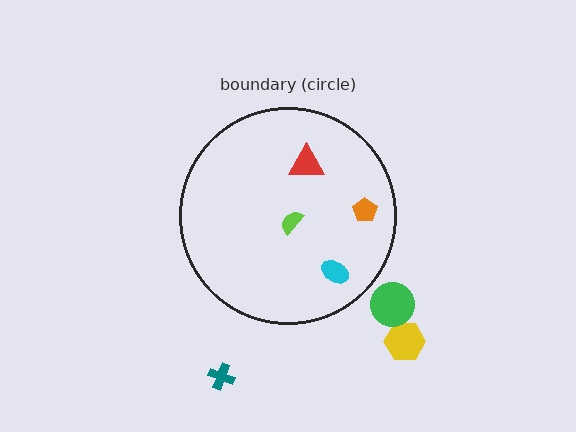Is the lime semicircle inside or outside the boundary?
Inside.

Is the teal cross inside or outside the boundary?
Outside.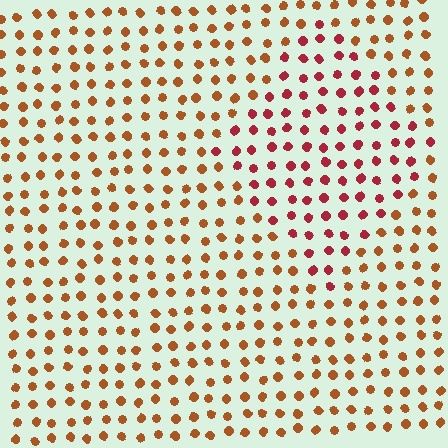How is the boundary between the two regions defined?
The boundary is defined purely by a slight shift in hue (about 34 degrees). Spacing, size, and orientation are identical on both sides.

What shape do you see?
I see a diamond.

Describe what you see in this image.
The image is filled with small brown elements in a uniform arrangement. A diamond-shaped region is visible where the elements are tinted to a slightly different hue, forming a subtle color boundary.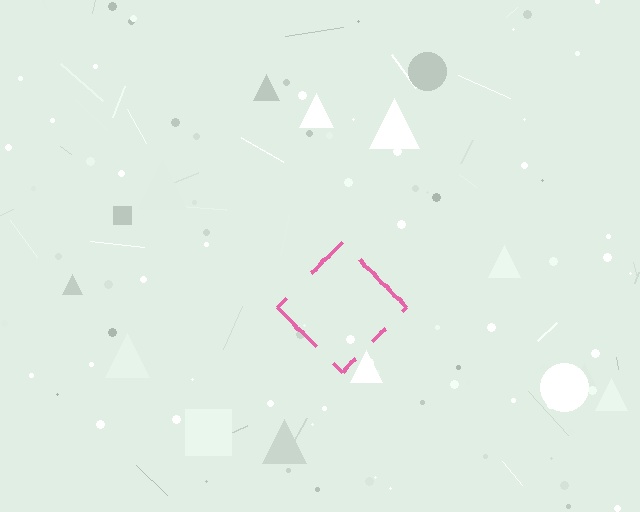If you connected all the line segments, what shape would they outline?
They would outline a diamond.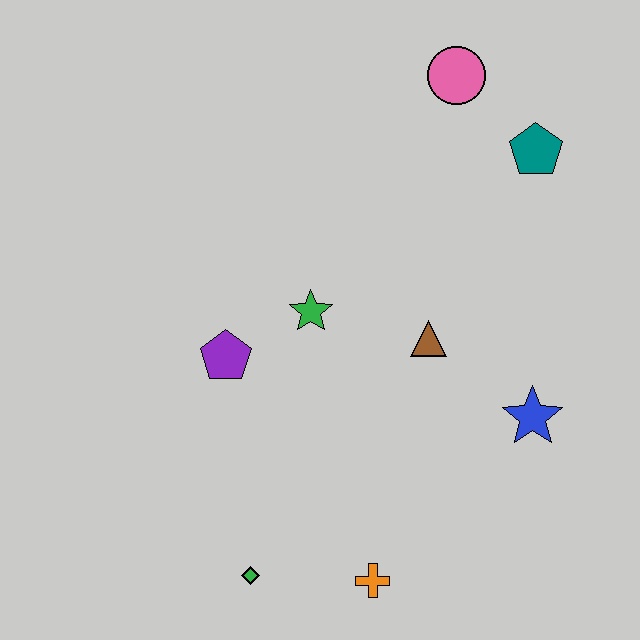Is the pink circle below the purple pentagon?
No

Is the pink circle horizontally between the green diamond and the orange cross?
No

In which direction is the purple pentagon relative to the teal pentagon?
The purple pentagon is to the left of the teal pentagon.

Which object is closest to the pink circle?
The teal pentagon is closest to the pink circle.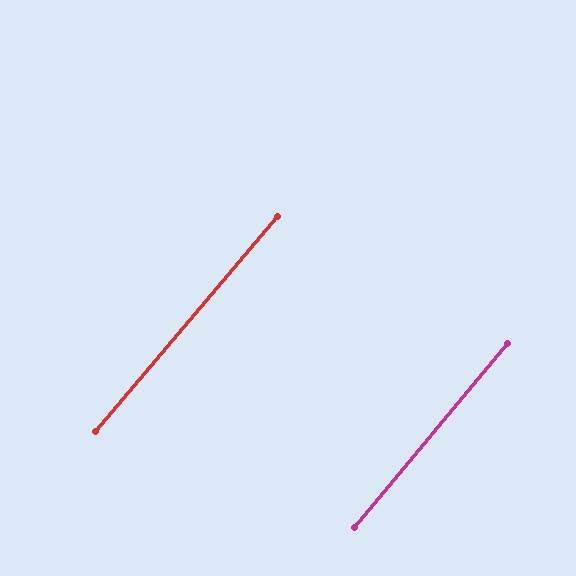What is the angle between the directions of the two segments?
Approximately 1 degree.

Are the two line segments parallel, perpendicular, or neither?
Parallel — their directions differ by only 0.5°.